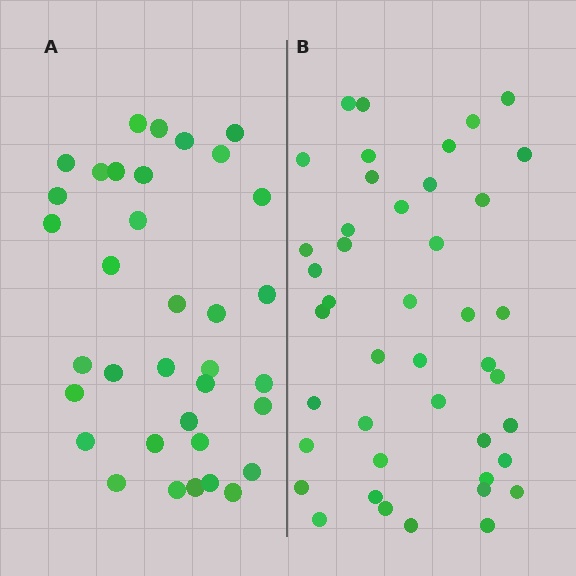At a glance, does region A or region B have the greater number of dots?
Region B (the right region) has more dots.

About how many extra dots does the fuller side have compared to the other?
Region B has roughly 8 or so more dots than region A.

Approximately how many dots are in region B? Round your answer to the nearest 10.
About 40 dots. (The exact count is 43, which rounds to 40.)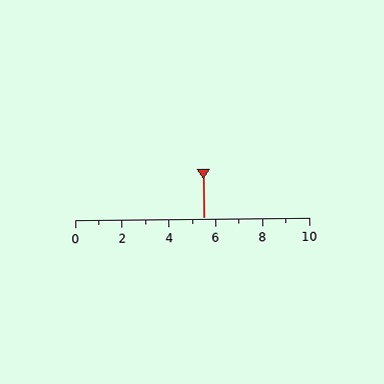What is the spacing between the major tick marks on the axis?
The major ticks are spaced 2 apart.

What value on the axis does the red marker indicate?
The marker indicates approximately 5.5.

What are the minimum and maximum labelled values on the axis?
The axis runs from 0 to 10.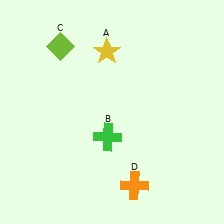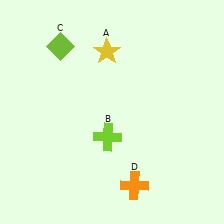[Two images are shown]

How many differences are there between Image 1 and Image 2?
There is 1 difference between the two images.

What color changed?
The cross (B) changed from green in Image 1 to lime in Image 2.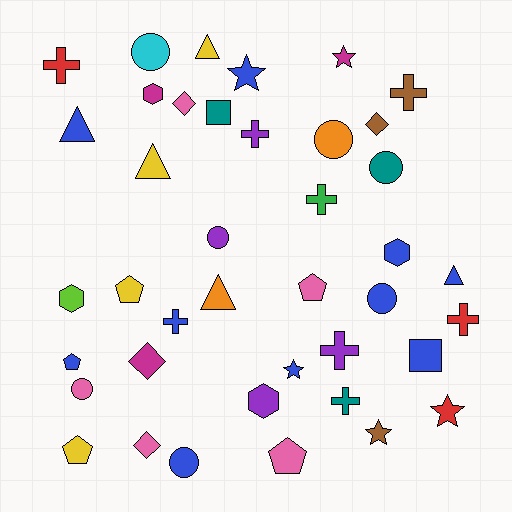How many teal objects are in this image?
There are 3 teal objects.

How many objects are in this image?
There are 40 objects.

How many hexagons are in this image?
There are 4 hexagons.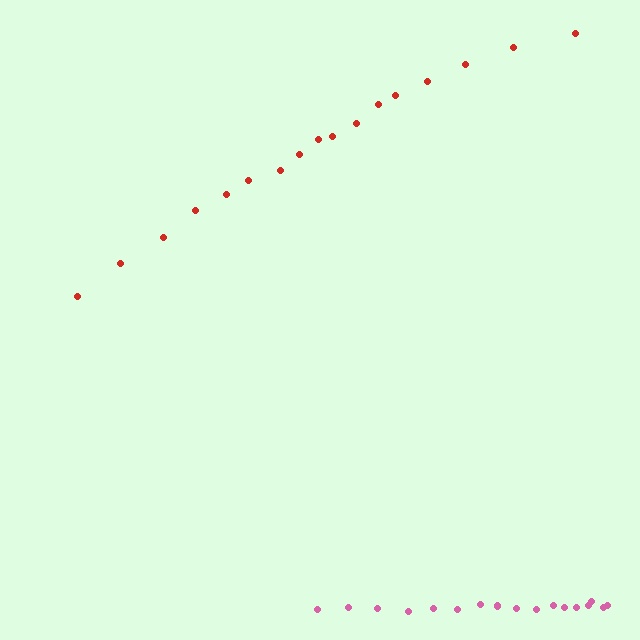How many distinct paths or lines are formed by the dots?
There are 2 distinct paths.